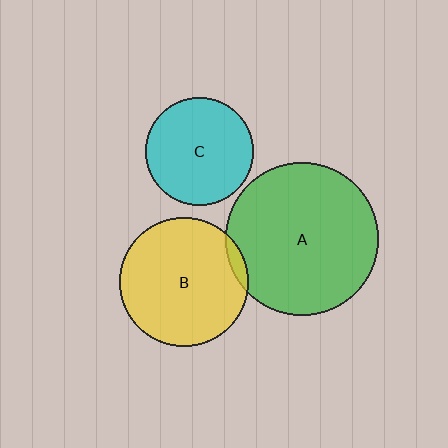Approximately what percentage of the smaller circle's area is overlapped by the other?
Approximately 5%.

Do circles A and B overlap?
Yes.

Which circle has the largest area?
Circle A (green).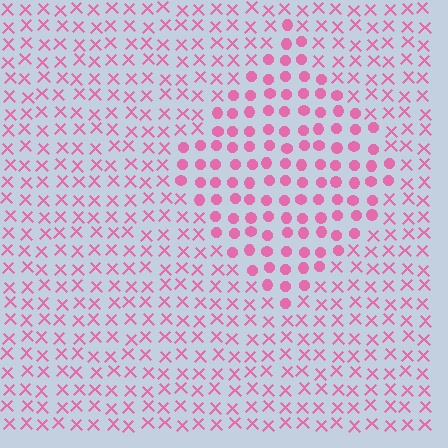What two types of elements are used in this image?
The image uses circles inside the diamond region and X marks outside it.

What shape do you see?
I see a diamond.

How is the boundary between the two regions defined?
The boundary is defined by a change in element shape: circles inside vs. X marks outside. All elements share the same color and spacing.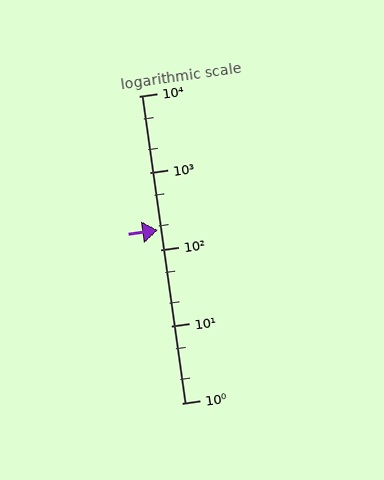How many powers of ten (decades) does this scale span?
The scale spans 4 decades, from 1 to 10000.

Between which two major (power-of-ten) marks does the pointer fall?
The pointer is between 100 and 1000.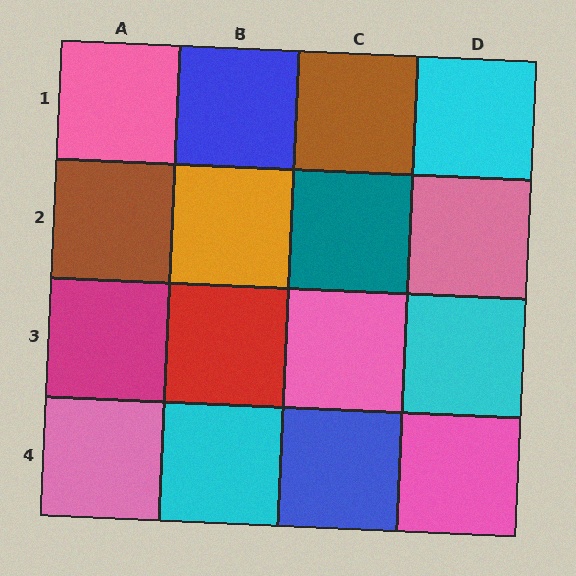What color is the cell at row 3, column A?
Magenta.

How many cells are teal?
1 cell is teal.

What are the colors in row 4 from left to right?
Pink, cyan, blue, pink.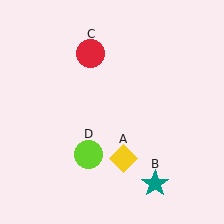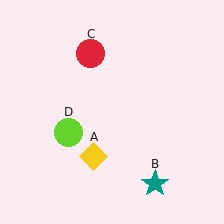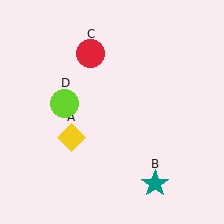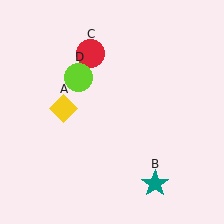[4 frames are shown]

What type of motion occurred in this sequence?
The yellow diamond (object A), lime circle (object D) rotated clockwise around the center of the scene.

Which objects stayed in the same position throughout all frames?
Teal star (object B) and red circle (object C) remained stationary.